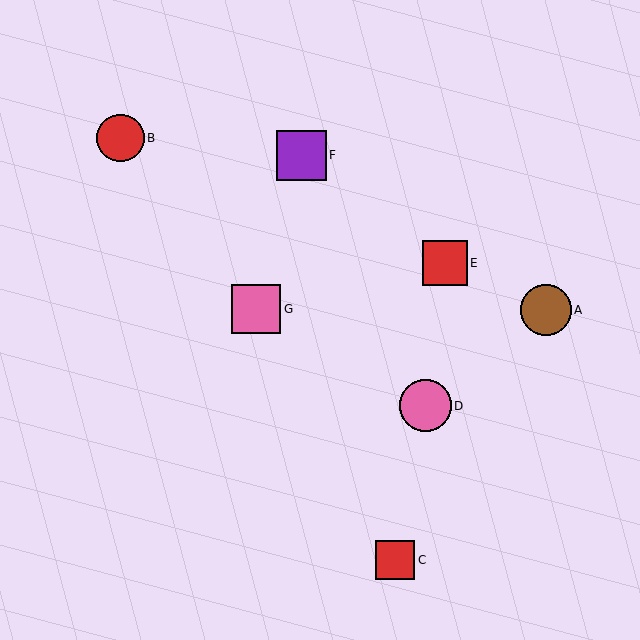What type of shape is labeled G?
Shape G is a pink square.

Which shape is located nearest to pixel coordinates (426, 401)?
The pink circle (labeled D) at (425, 406) is nearest to that location.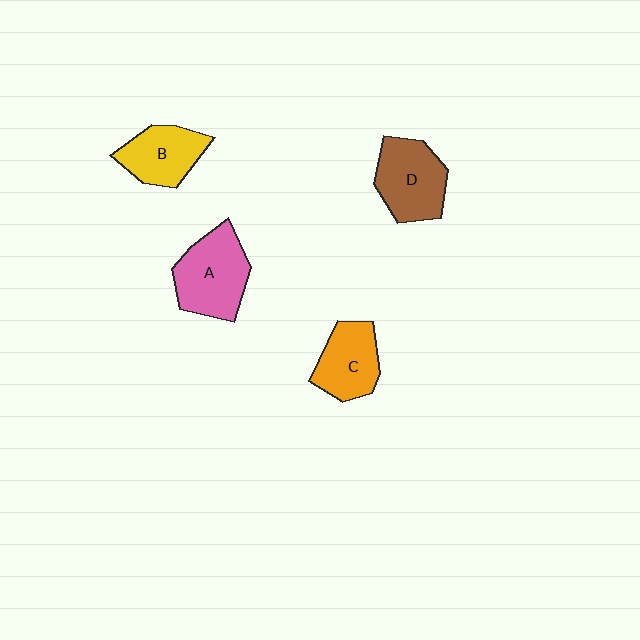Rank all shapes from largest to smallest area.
From largest to smallest: A (pink), D (brown), B (yellow), C (orange).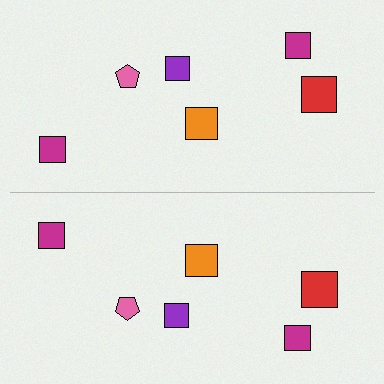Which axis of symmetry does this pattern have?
The pattern has a horizontal axis of symmetry running through the center of the image.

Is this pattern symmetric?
Yes, this pattern has bilateral (reflection) symmetry.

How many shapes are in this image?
There are 12 shapes in this image.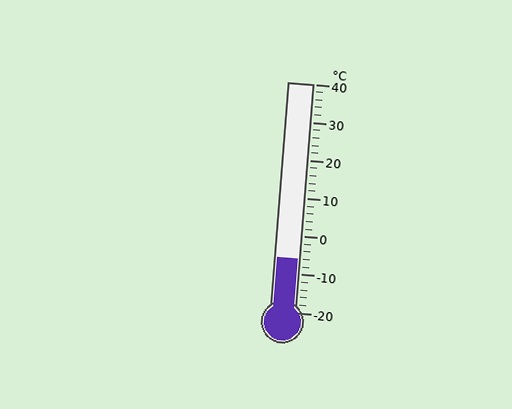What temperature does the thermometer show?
The thermometer shows approximately -6°C.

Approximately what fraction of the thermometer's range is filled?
The thermometer is filled to approximately 25% of its range.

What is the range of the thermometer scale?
The thermometer scale ranges from -20°C to 40°C.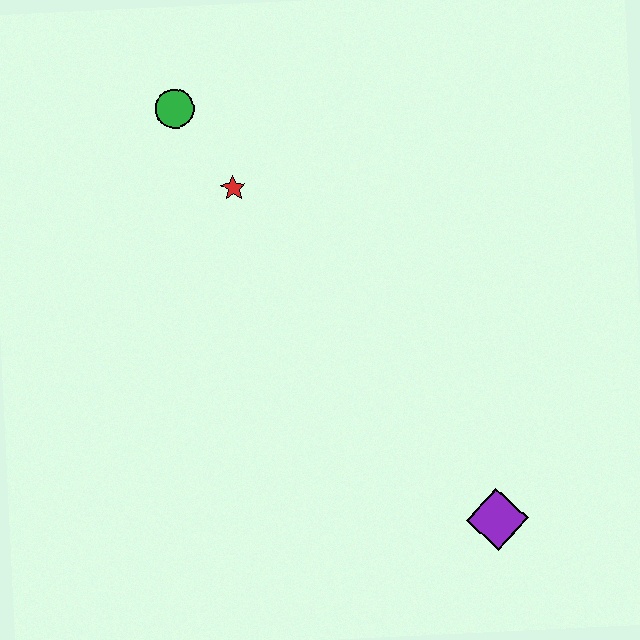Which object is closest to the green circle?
The red star is closest to the green circle.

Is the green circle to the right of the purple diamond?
No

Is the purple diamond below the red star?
Yes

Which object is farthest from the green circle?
The purple diamond is farthest from the green circle.